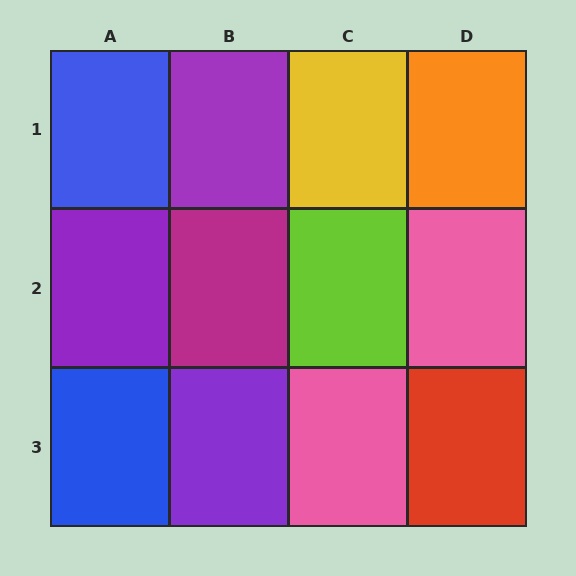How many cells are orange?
1 cell is orange.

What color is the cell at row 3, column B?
Purple.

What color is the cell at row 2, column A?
Purple.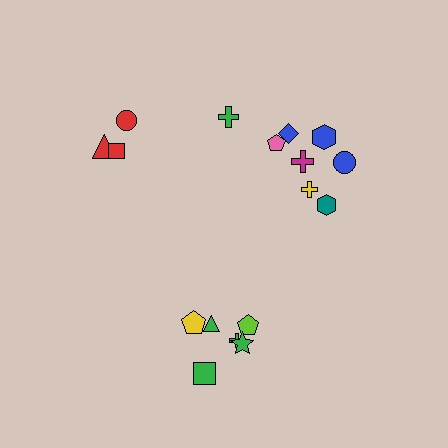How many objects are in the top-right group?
There are 8 objects.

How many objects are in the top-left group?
There are 3 objects.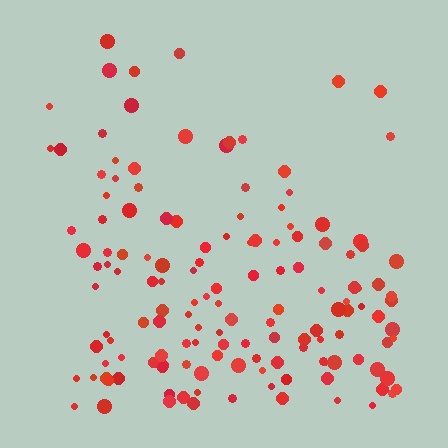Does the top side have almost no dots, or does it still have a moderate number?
Still a moderate number, just noticeably fewer than the bottom.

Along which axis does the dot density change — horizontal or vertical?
Vertical.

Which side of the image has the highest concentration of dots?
The bottom.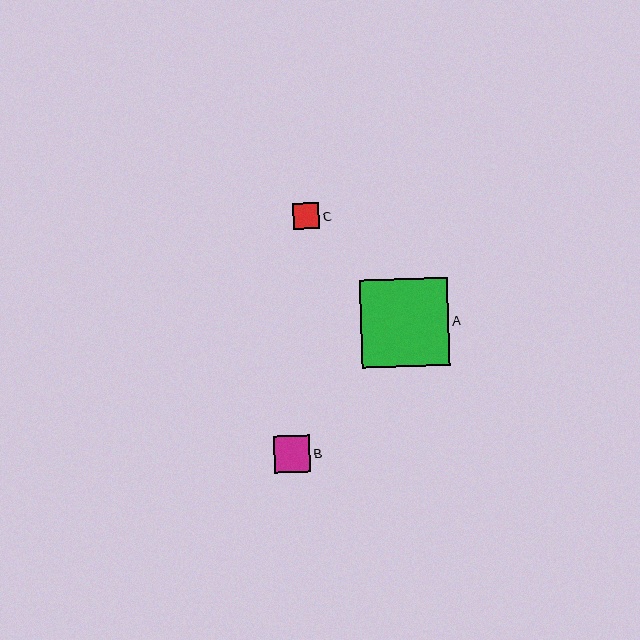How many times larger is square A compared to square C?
Square A is approximately 3.4 times the size of square C.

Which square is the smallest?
Square C is the smallest with a size of approximately 26 pixels.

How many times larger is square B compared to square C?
Square B is approximately 1.4 times the size of square C.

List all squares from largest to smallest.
From largest to smallest: A, B, C.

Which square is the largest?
Square A is the largest with a size of approximately 88 pixels.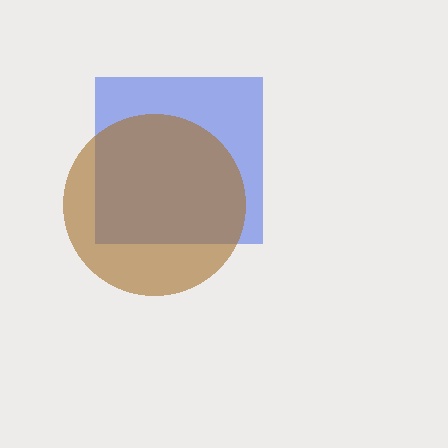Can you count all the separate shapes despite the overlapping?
Yes, there are 2 separate shapes.